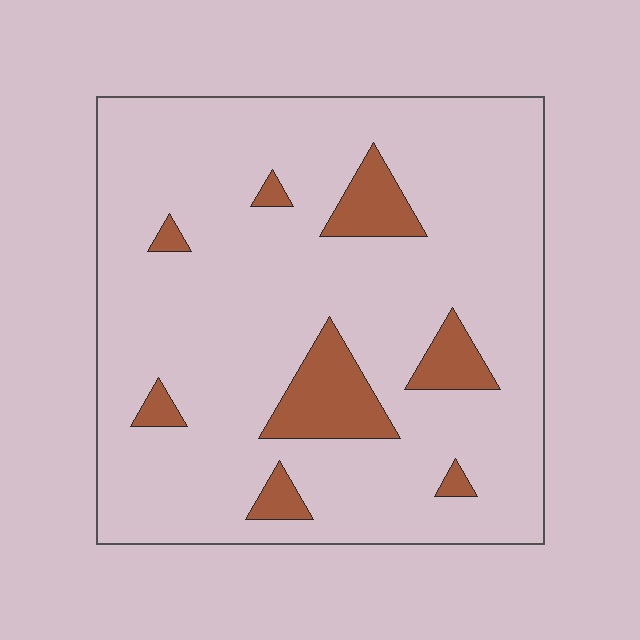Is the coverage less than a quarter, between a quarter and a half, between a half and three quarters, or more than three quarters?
Less than a quarter.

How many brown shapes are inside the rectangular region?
8.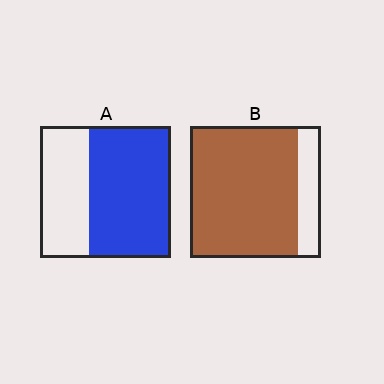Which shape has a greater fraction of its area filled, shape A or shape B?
Shape B.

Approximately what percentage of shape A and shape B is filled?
A is approximately 65% and B is approximately 80%.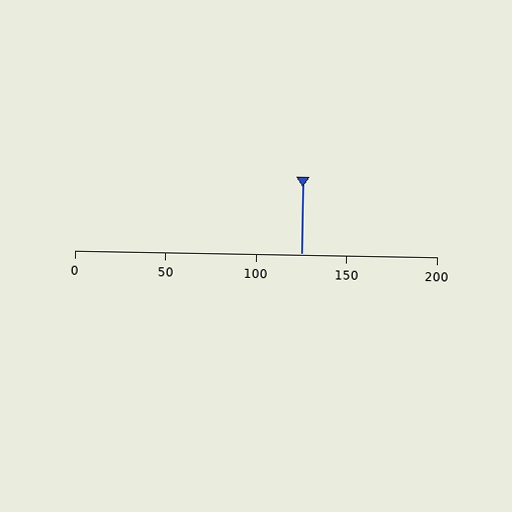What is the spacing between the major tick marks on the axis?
The major ticks are spaced 50 apart.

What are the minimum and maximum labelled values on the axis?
The axis runs from 0 to 200.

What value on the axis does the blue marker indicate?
The marker indicates approximately 125.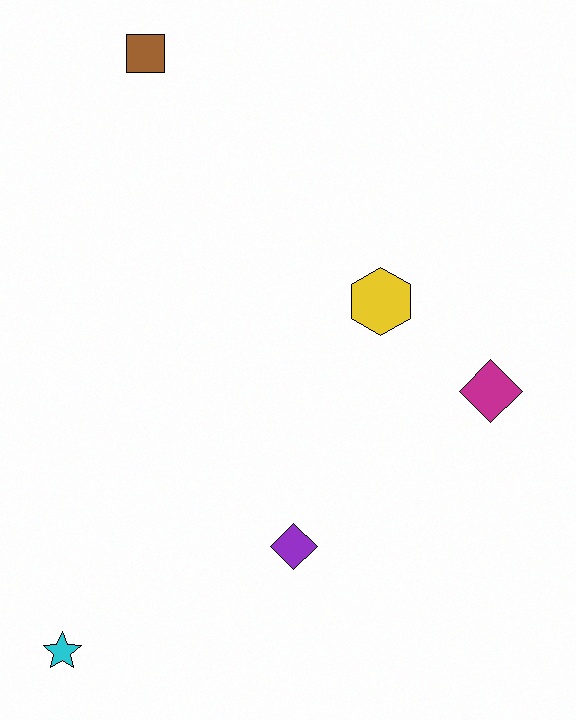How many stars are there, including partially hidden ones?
There is 1 star.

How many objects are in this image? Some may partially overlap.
There are 5 objects.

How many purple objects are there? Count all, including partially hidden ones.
There is 1 purple object.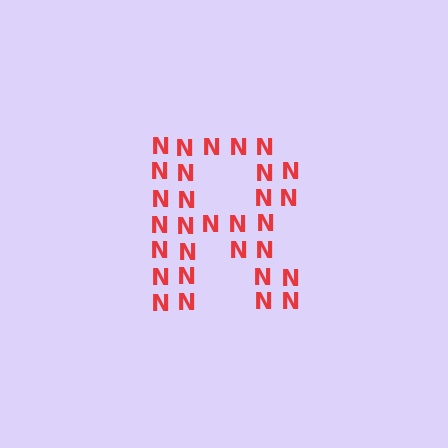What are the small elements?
The small elements are letter N's.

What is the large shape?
The large shape is the letter R.